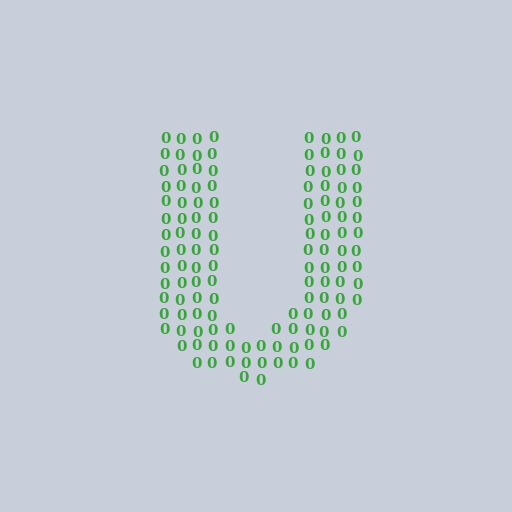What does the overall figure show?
The overall figure shows the letter U.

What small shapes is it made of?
It is made of small digit 0's.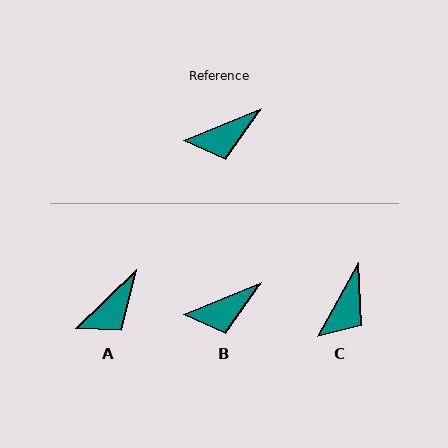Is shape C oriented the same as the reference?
No, it is off by about 38 degrees.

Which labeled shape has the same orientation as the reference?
B.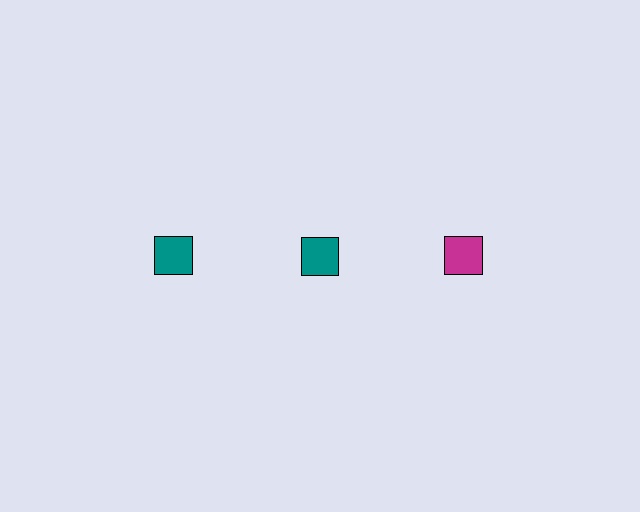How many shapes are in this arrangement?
There are 3 shapes arranged in a grid pattern.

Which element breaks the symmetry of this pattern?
The magenta square in the top row, center column breaks the symmetry. All other shapes are teal squares.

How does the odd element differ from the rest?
It has a different color: magenta instead of teal.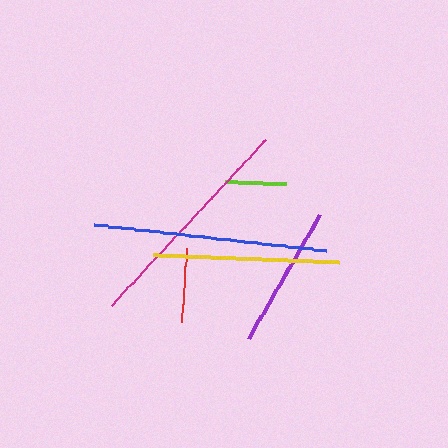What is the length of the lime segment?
The lime segment is approximately 61 pixels long.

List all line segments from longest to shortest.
From longest to shortest: blue, magenta, yellow, purple, red, lime.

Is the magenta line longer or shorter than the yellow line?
The magenta line is longer than the yellow line.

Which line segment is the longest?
The blue line is the longest at approximately 234 pixels.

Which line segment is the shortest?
The lime line is the shortest at approximately 61 pixels.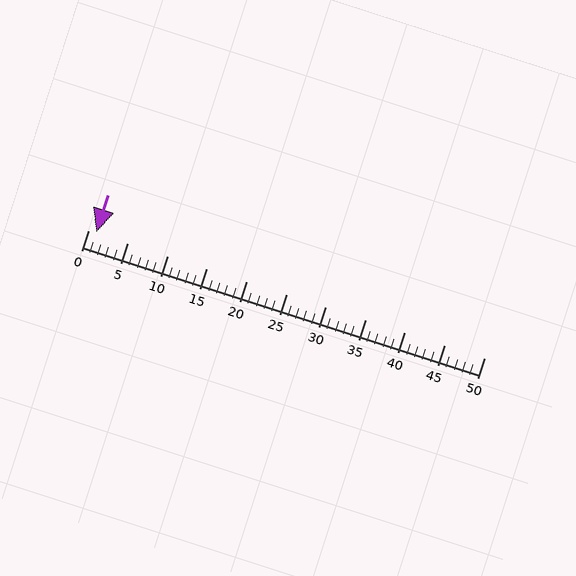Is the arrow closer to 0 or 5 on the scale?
The arrow is closer to 0.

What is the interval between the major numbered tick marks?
The major tick marks are spaced 5 units apart.